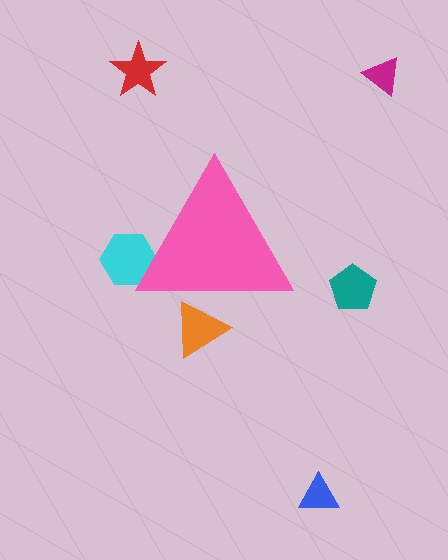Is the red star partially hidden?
No, the red star is fully visible.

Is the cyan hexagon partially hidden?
Yes, the cyan hexagon is partially hidden behind the pink triangle.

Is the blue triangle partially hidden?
No, the blue triangle is fully visible.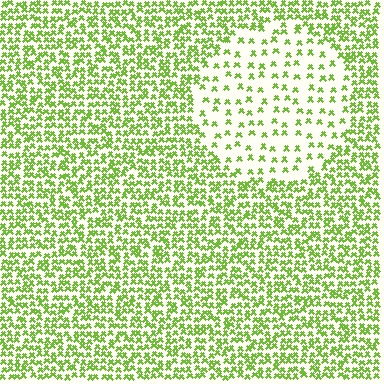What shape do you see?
I see a circle.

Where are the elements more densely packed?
The elements are more densely packed outside the circle boundary.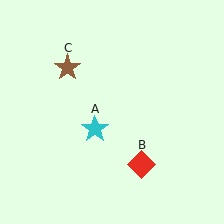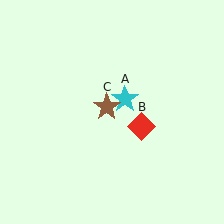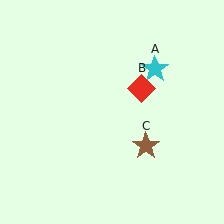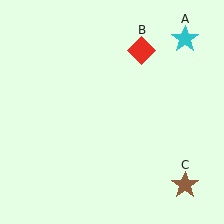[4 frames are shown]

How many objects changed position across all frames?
3 objects changed position: cyan star (object A), red diamond (object B), brown star (object C).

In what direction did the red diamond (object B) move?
The red diamond (object B) moved up.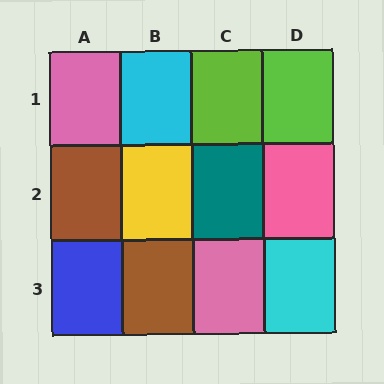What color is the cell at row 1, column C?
Lime.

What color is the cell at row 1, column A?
Pink.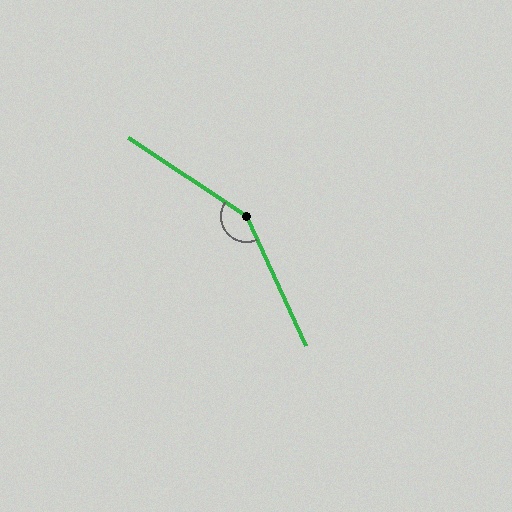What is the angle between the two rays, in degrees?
Approximately 148 degrees.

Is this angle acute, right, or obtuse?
It is obtuse.